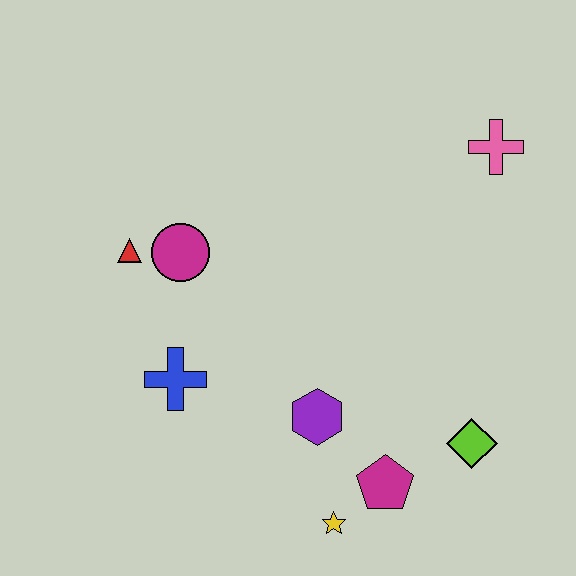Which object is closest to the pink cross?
The lime diamond is closest to the pink cross.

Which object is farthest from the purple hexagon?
The pink cross is farthest from the purple hexagon.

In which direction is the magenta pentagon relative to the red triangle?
The magenta pentagon is to the right of the red triangle.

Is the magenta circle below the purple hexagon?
No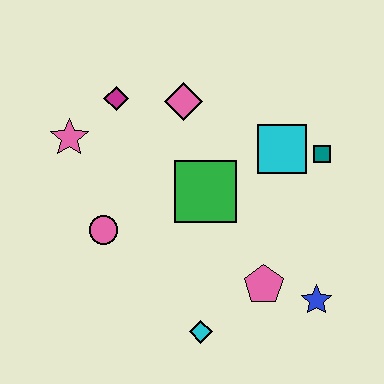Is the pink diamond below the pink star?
No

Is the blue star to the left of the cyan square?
No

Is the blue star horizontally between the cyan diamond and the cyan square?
No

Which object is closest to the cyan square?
The teal square is closest to the cyan square.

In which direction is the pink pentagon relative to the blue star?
The pink pentagon is to the left of the blue star.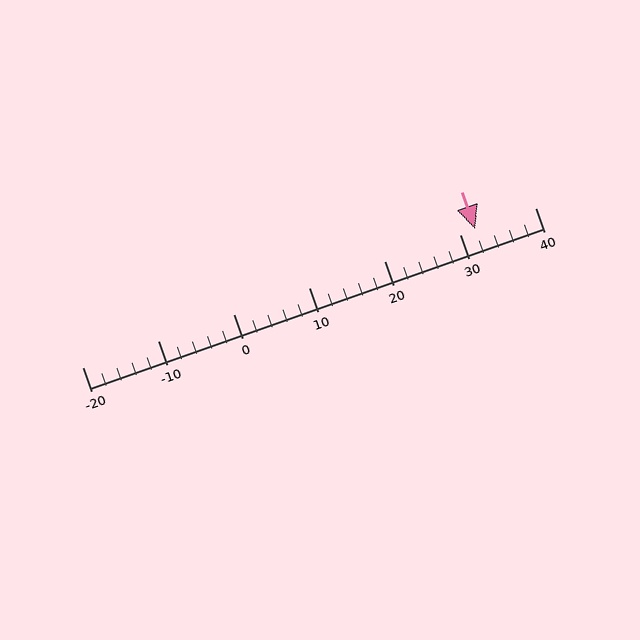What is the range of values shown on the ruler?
The ruler shows values from -20 to 40.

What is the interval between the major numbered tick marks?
The major tick marks are spaced 10 units apart.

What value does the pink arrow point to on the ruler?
The pink arrow points to approximately 32.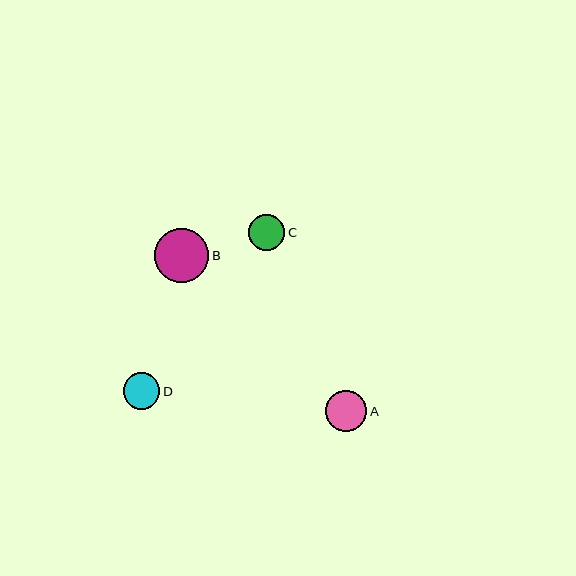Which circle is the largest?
Circle B is the largest with a size of approximately 54 pixels.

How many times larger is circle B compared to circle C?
Circle B is approximately 1.5 times the size of circle C.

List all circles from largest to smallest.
From largest to smallest: B, A, D, C.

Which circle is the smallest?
Circle C is the smallest with a size of approximately 36 pixels.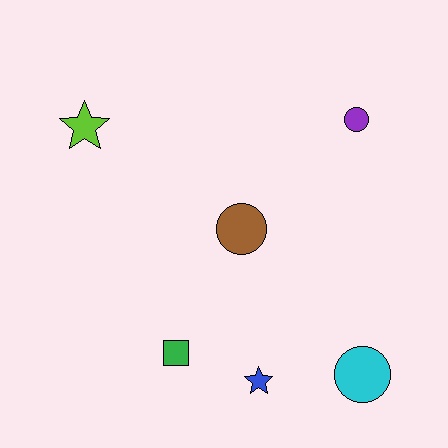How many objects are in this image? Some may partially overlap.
There are 6 objects.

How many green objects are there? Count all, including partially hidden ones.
There is 1 green object.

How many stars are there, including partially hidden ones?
There are 2 stars.